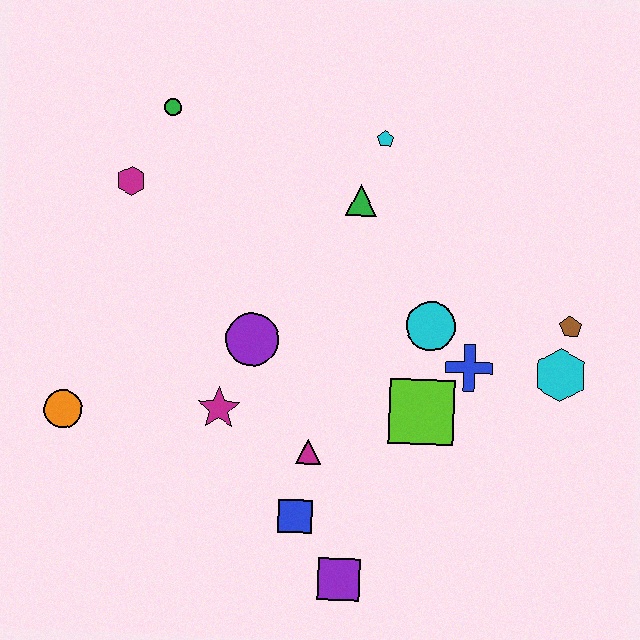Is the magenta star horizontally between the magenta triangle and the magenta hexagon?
Yes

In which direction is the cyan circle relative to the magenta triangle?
The cyan circle is above the magenta triangle.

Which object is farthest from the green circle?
The purple square is farthest from the green circle.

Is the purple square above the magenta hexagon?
No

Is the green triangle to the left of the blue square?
No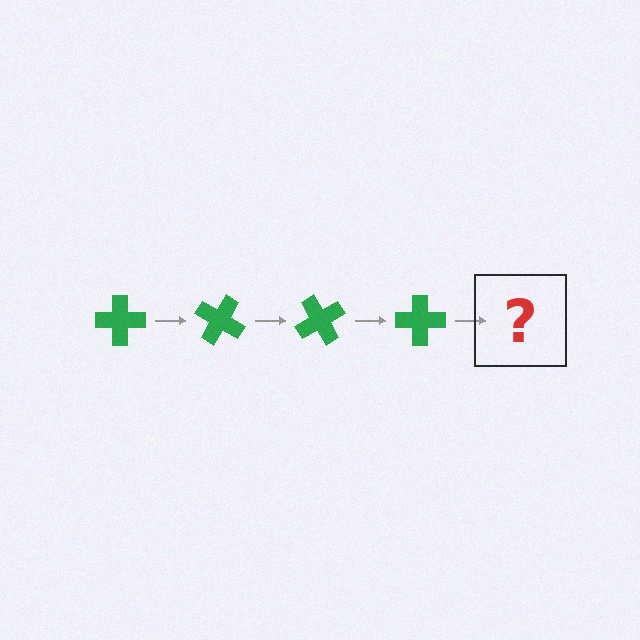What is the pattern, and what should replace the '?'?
The pattern is that the cross rotates 30 degrees each step. The '?' should be a green cross rotated 120 degrees.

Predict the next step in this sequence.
The next step is a green cross rotated 120 degrees.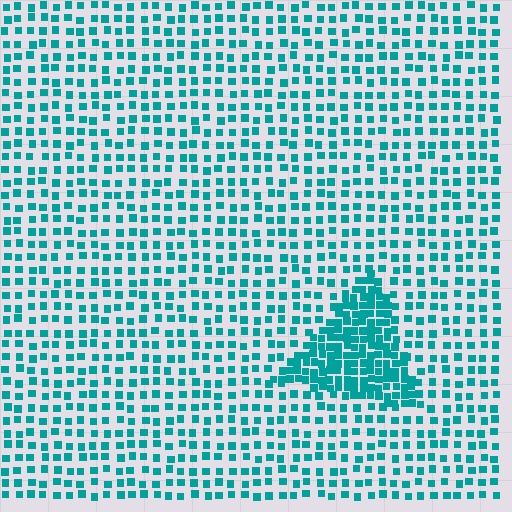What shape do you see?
I see a triangle.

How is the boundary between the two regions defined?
The boundary is defined by a change in element density (approximately 2.4x ratio). All elements are the same color, size, and shape.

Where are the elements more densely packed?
The elements are more densely packed inside the triangle boundary.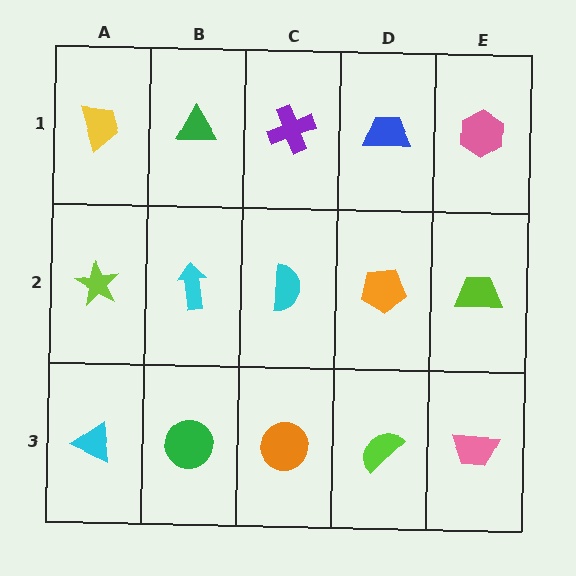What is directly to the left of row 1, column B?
A yellow trapezoid.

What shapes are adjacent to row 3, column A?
A lime star (row 2, column A), a green circle (row 3, column B).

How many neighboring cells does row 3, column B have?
3.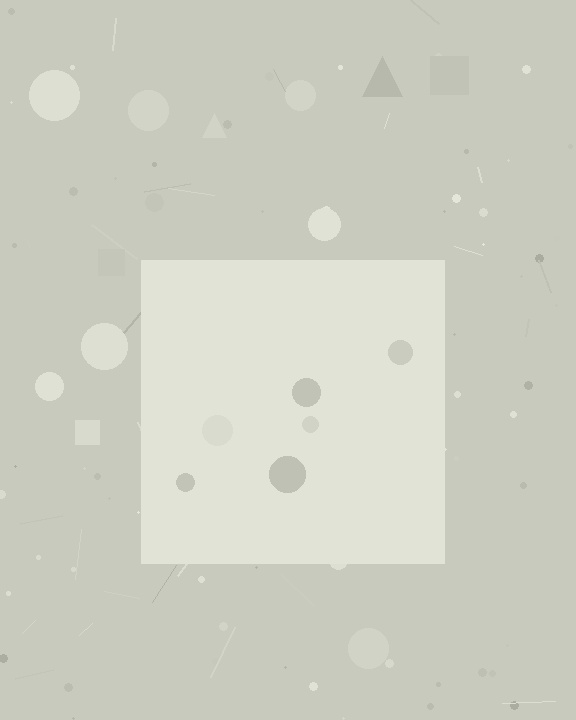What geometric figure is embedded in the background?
A square is embedded in the background.